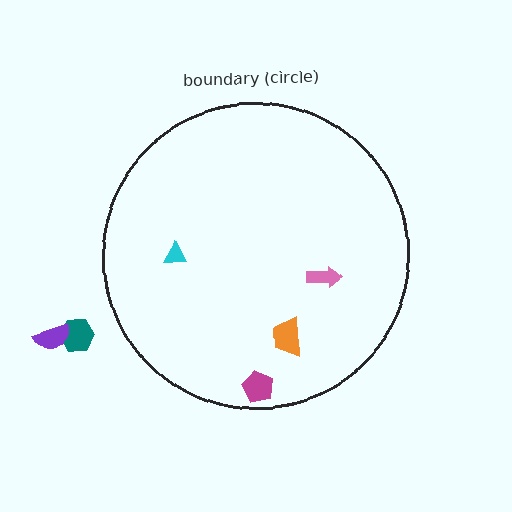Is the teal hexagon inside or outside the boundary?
Outside.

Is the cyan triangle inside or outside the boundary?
Inside.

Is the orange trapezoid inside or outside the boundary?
Inside.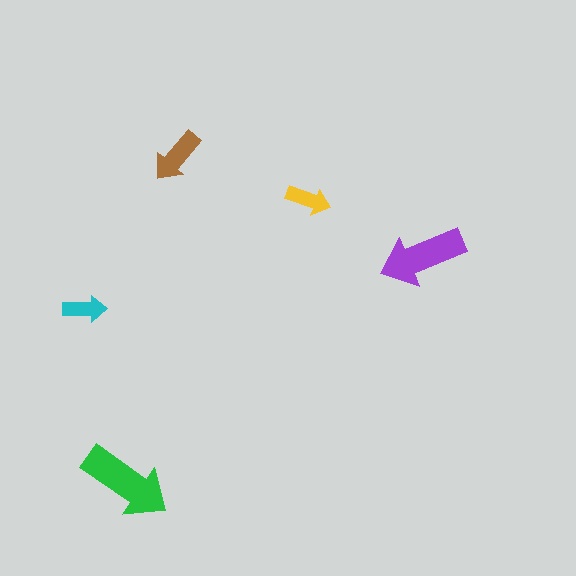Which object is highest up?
The brown arrow is topmost.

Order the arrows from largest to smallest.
the green one, the purple one, the brown one, the yellow one, the cyan one.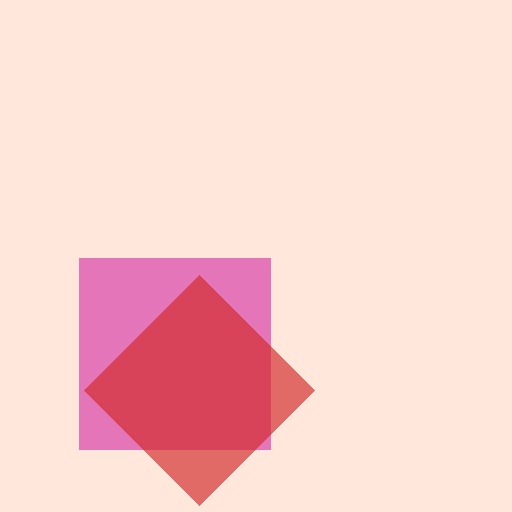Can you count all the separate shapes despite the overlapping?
Yes, there are 2 separate shapes.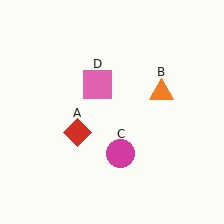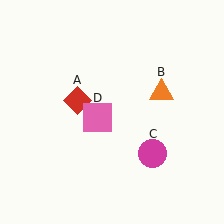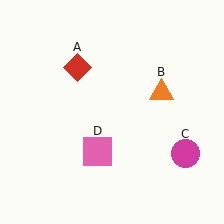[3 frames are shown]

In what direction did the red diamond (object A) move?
The red diamond (object A) moved up.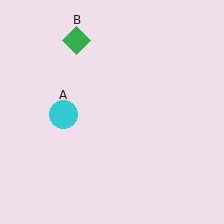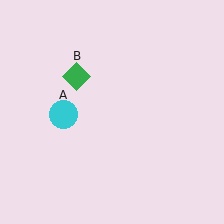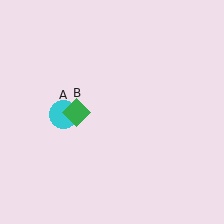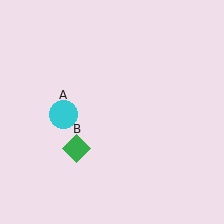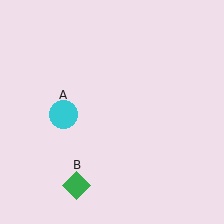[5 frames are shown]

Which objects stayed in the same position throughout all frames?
Cyan circle (object A) remained stationary.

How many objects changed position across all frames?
1 object changed position: green diamond (object B).